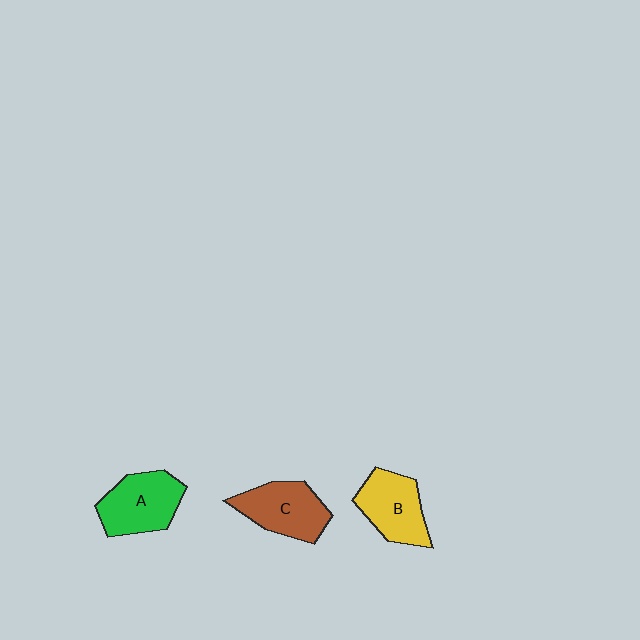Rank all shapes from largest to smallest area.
From largest to smallest: A (green), C (brown), B (yellow).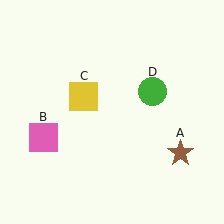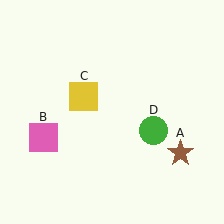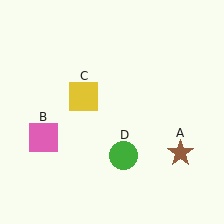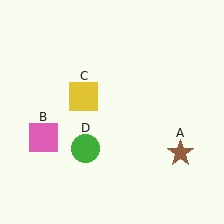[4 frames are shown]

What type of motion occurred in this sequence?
The green circle (object D) rotated clockwise around the center of the scene.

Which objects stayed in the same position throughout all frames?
Brown star (object A) and pink square (object B) and yellow square (object C) remained stationary.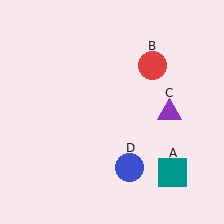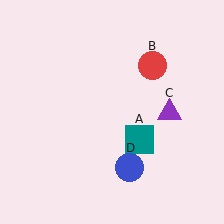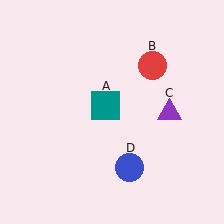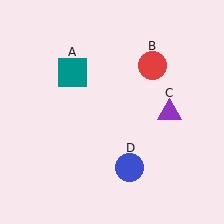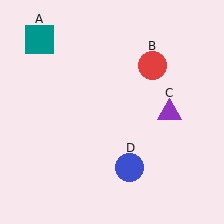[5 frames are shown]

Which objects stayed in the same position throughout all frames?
Red circle (object B) and purple triangle (object C) and blue circle (object D) remained stationary.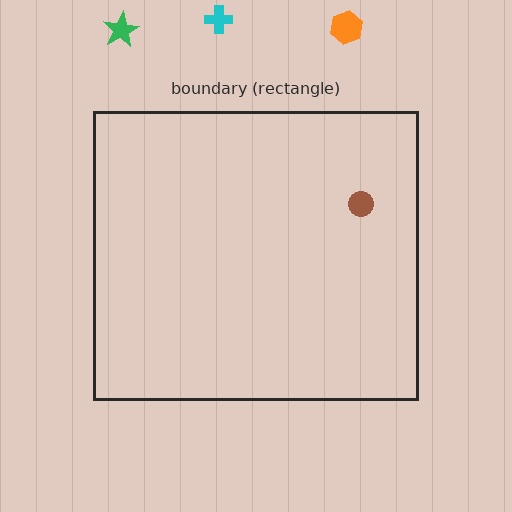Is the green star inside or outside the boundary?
Outside.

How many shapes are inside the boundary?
1 inside, 3 outside.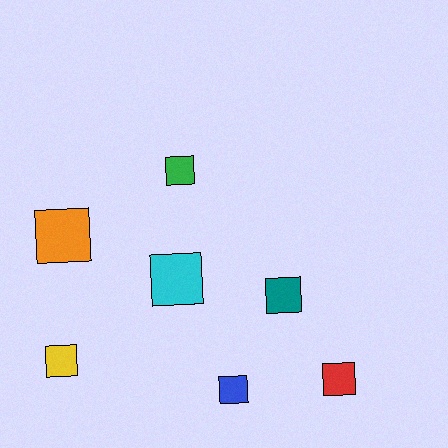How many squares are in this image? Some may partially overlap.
There are 7 squares.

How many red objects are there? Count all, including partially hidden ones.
There is 1 red object.